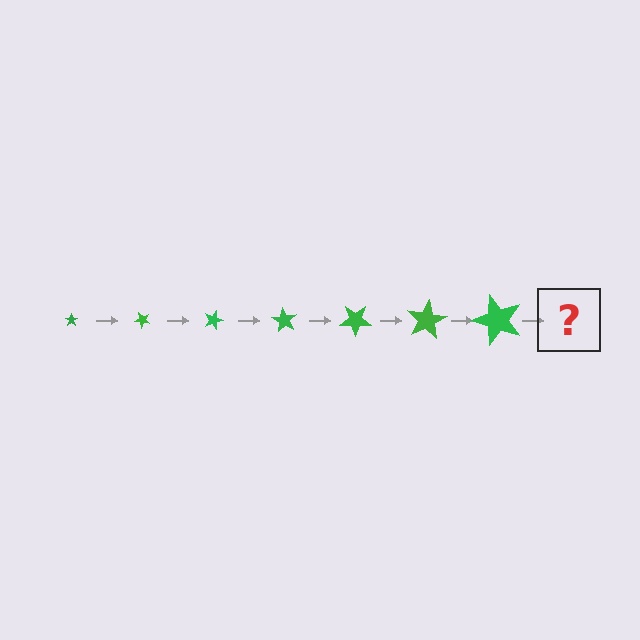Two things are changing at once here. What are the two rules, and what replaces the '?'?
The two rules are that the star grows larger each step and it rotates 45 degrees each step. The '?' should be a star, larger than the previous one and rotated 315 degrees from the start.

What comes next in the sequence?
The next element should be a star, larger than the previous one and rotated 315 degrees from the start.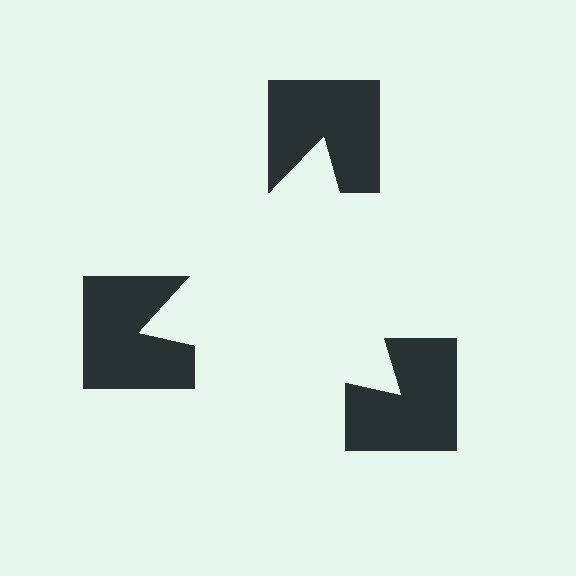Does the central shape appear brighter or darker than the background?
It typically appears slightly brighter than the background, even though no actual brightness change is drawn.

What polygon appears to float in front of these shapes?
An illusory triangle — its edges are inferred from the aligned wedge cuts in the notched squares, not physically drawn.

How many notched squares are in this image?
There are 3 — one at each vertex of the illusory triangle.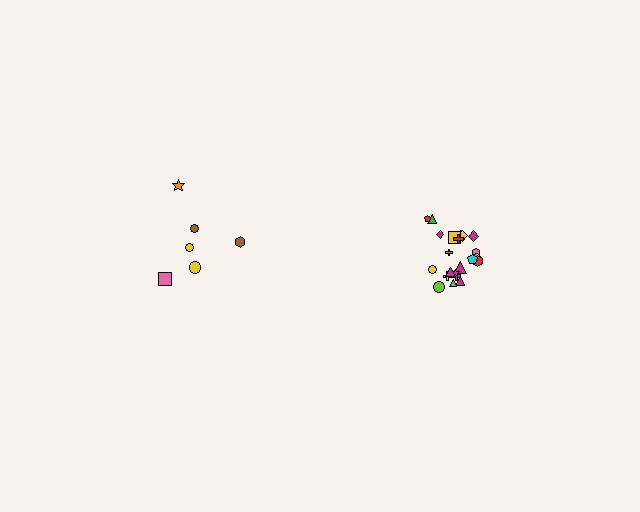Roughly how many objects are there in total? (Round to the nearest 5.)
Roughly 30 objects in total.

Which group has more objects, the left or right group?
The right group.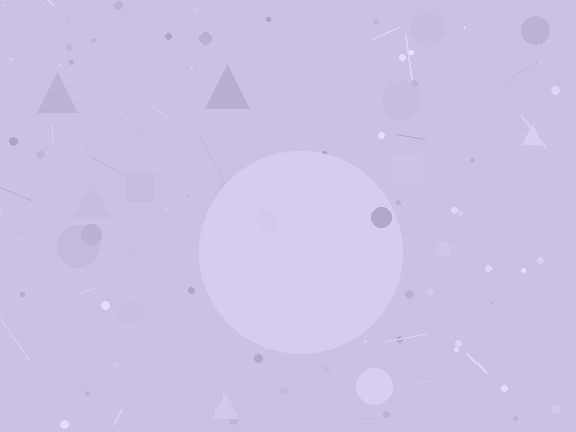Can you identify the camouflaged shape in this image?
The camouflaged shape is a circle.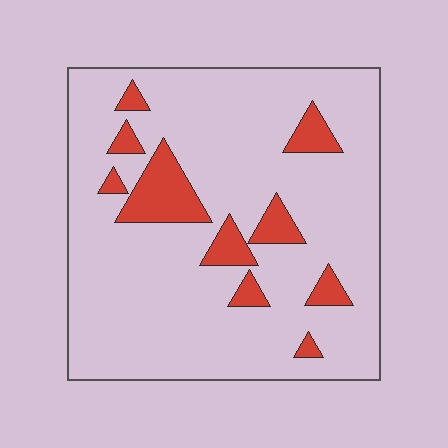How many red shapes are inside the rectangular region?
10.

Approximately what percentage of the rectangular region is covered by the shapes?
Approximately 15%.